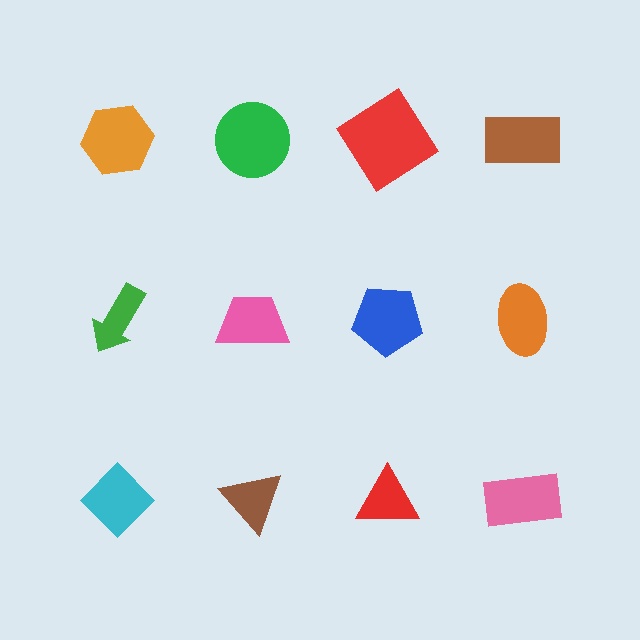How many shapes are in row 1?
4 shapes.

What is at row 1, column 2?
A green circle.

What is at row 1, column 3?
A red diamond.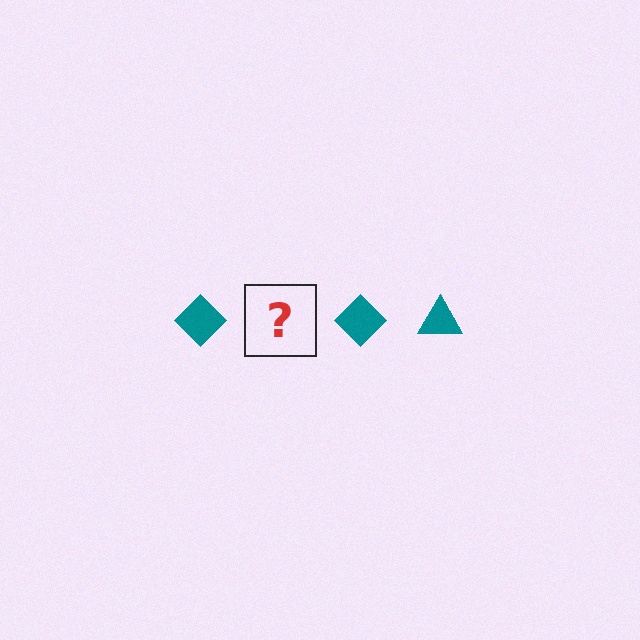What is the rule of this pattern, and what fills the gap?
The rule is that the pattern cycles through diamond, triangle shapes in teal. The gap should be filled with a teal triangle.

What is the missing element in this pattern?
The missing element is a teal triangle.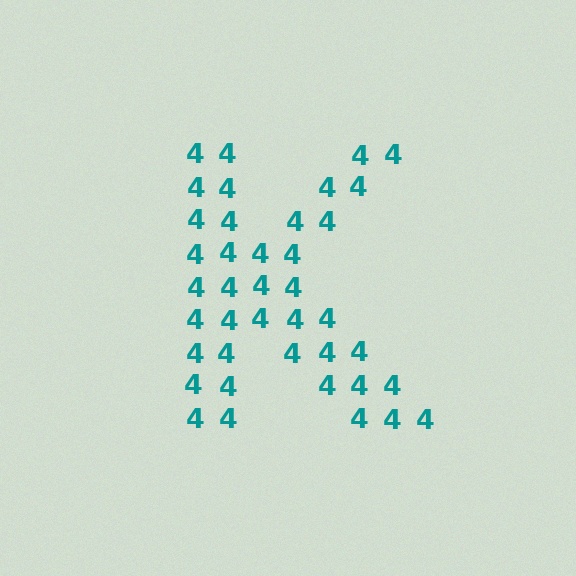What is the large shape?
The large shape is the letter K.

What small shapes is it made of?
It is made of small digit 4's.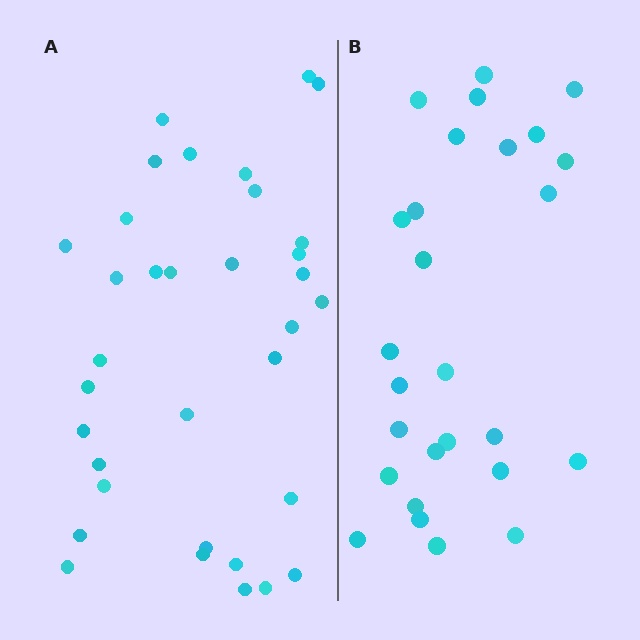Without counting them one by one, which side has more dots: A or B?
Region A (the left region) has more dots.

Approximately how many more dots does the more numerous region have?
Region A has roughly 8 or so more dots than region B.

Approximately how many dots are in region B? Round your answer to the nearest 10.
About 30 dots. (The exact count is 27, which rounds to 30.)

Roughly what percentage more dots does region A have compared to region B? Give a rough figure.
About 25% more.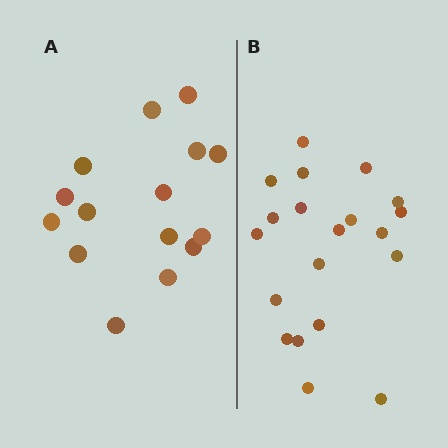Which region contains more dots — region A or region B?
Region B (the right region) has more dots.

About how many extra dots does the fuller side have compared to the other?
Region B has about 5 more dots than region A.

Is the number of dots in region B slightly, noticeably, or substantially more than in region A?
Region B has noticeably more, but not dramatically so. The ratio is roughly 1.3 to 1.